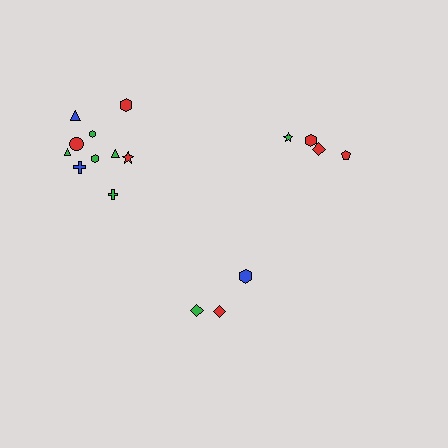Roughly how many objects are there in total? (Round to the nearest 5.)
Roughly 15 objects in total.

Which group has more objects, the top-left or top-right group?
The top-left group.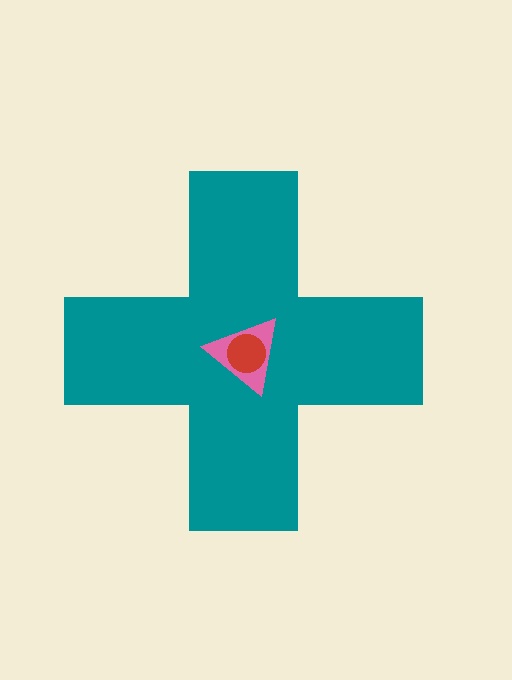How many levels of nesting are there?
3.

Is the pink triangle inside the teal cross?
Yes.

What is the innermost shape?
The red circle.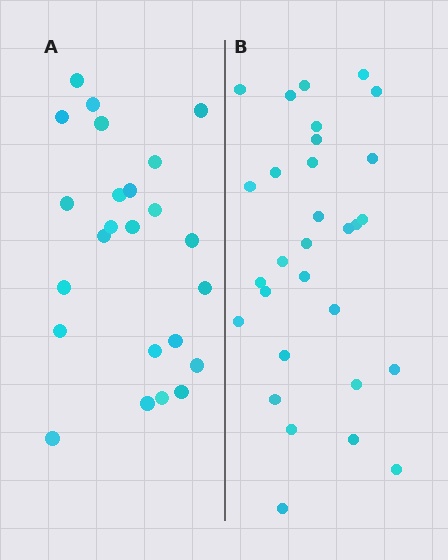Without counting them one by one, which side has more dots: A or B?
Region B (the right region) has more dots.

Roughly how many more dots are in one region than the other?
Region B has about 6 more dots than region A.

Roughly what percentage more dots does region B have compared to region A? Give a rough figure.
About 25% more.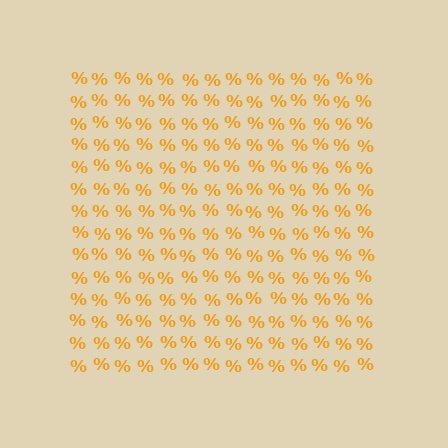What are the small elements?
The small elements are percent signs.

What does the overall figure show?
The overall figure shows a square.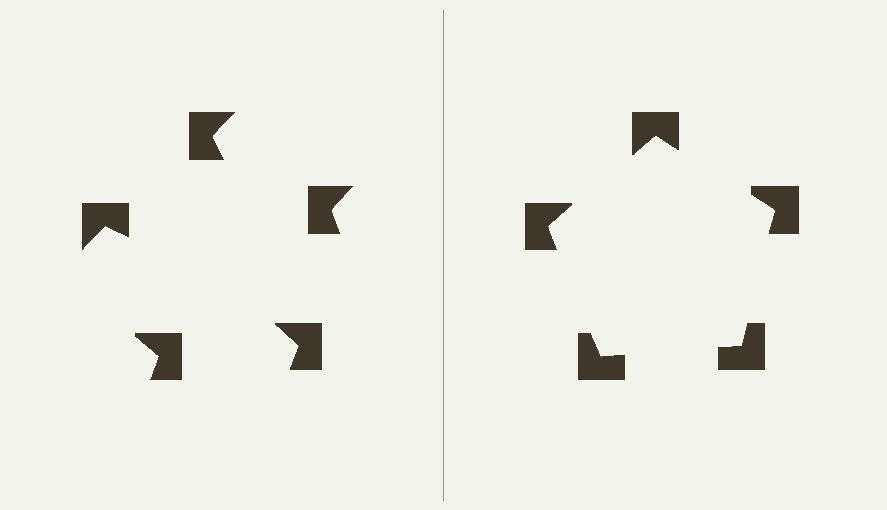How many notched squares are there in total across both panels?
10 — 5 on each side.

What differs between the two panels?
The notched squares are positioned identically on both sides; only the wedge orientations differ. On the right they align to a pentagon; on the left they are misaligned.